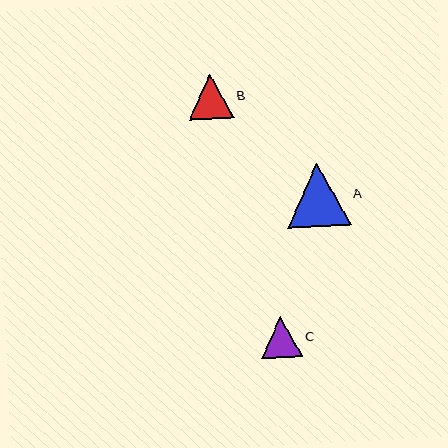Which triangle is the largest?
Triangle A is the largest with a size of approximately 63 pixels.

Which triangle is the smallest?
Triangle C is the smallest with a size of approximately 41 pixels.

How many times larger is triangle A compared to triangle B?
Triangle A is approximately 1.4 times the size of triangle B.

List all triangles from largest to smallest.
From largest to smallest: A, B, C.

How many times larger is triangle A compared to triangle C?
Triangle A is approximately 1.5 times the size of triangle C.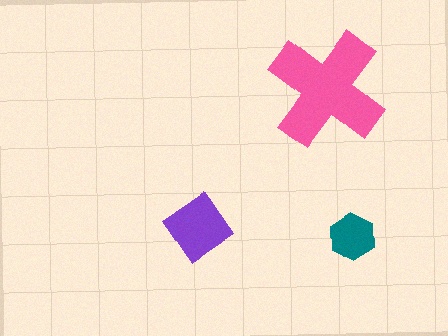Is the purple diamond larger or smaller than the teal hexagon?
Larger.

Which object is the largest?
The pink cross.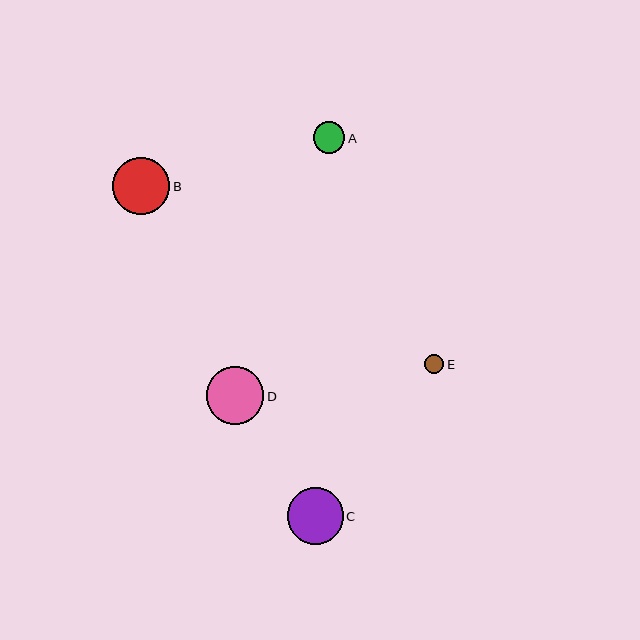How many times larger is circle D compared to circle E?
Circle D is approximately 3.0 times the size of circle E.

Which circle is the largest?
Circle D is the largest with a size of approximately 58 pixels.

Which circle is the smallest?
Circle E is the smallest with a size of approximately 19 pixels.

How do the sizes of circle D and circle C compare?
Circle D and circle C are approximately the same size.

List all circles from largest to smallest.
From largest to smallest: D, B, C, A, E.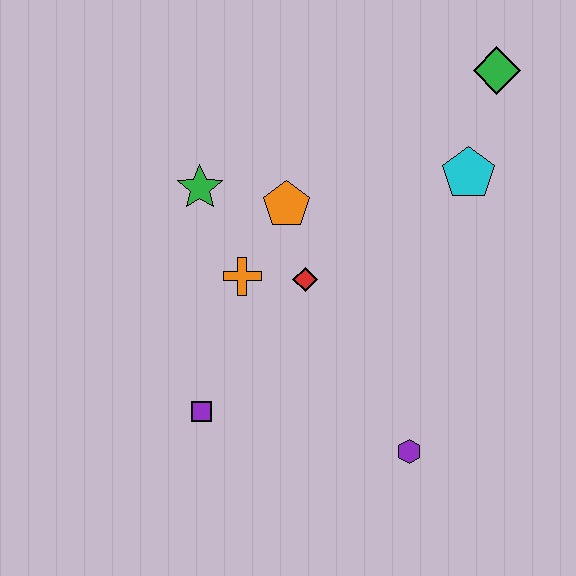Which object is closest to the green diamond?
The cyan pentagon is closest to the green diamond.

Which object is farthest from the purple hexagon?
The green diamond is farthest from the purple hexagon.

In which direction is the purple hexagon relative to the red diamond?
The purple hexagon is below the red diamond.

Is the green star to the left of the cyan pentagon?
Yes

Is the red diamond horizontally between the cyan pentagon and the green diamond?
No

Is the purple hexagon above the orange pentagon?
No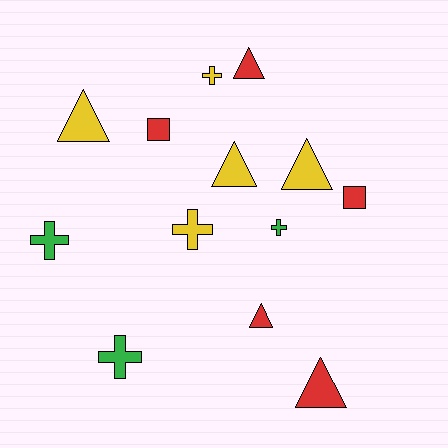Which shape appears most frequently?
Triangle, with 6 objects.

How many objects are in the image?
There are 13 objects.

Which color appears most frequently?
Yellow, with 5 objects.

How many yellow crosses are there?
There are 2 yellow crosses.